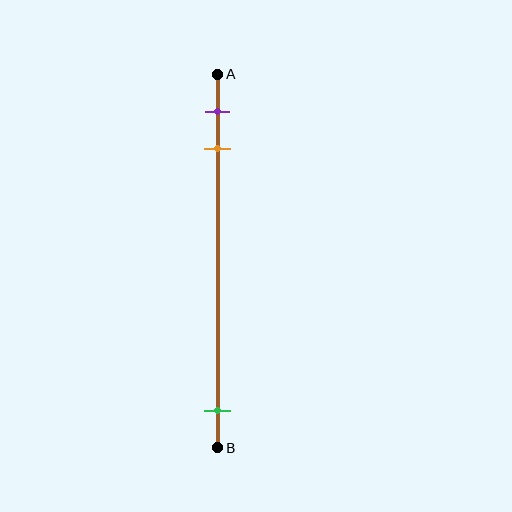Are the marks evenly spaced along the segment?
No, the marks are not evenly spaced.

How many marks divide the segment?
There are 3 marks dividing the segment.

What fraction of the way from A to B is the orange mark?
The orange mark is approximately 20% (0.2) of the way from A to B.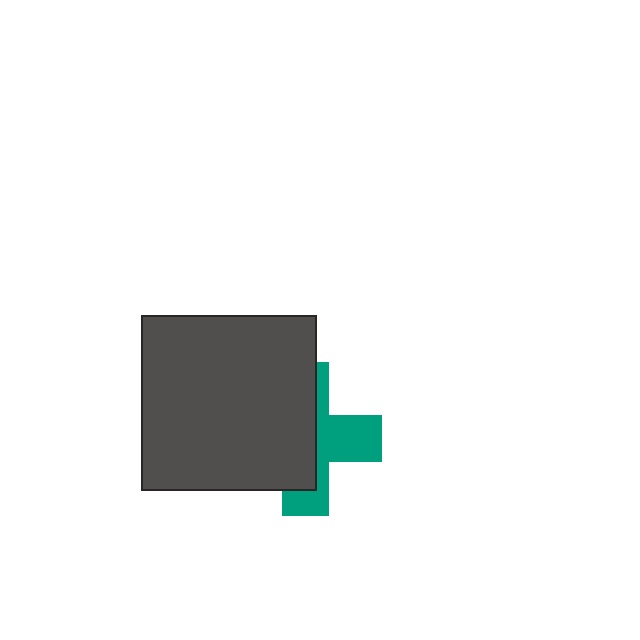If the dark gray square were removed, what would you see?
You would see the complete teal cross.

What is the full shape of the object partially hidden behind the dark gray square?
The partially hidden object is a teal cross.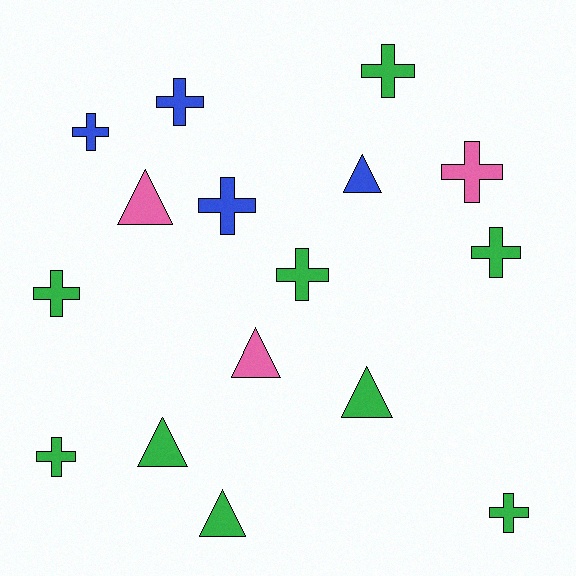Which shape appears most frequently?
Cross, with 10 objects.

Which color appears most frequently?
Green, with 9 objects.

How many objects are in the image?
There are 16 objects.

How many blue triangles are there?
There is 1 blue triangle.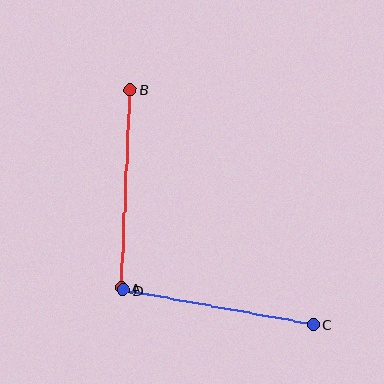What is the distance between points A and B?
The distance is approximately 198 pixels.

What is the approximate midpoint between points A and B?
The midpoint is at approximately (126, 189) pixels.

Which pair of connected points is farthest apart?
Points A and B are farthest apart.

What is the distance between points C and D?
The distance is approximately 193 pixels.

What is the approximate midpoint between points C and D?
The midpoint is at approximately (218, 307) pixels.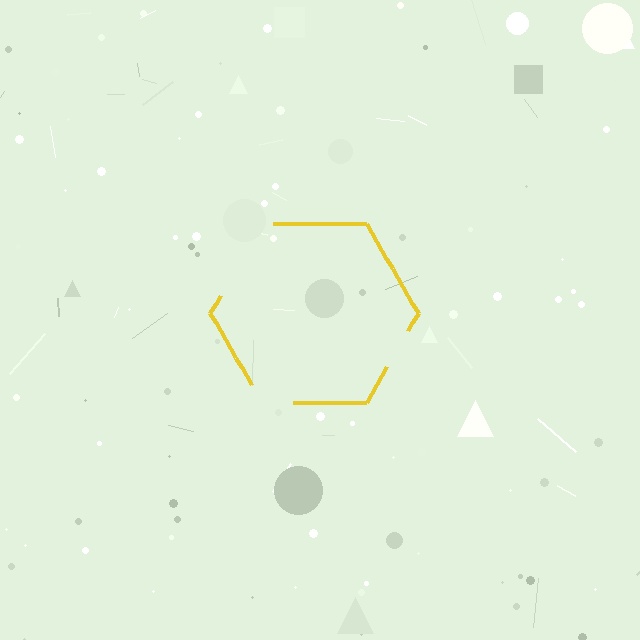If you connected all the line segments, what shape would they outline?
They would outline a hexagon.